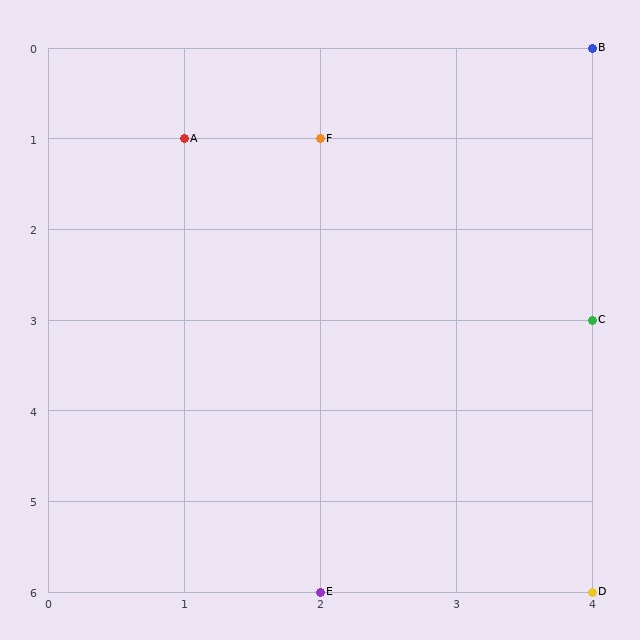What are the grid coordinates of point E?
Point E is at grid coordinates (2, 6).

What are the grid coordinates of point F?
Point F is at grid coordinates (2, 1).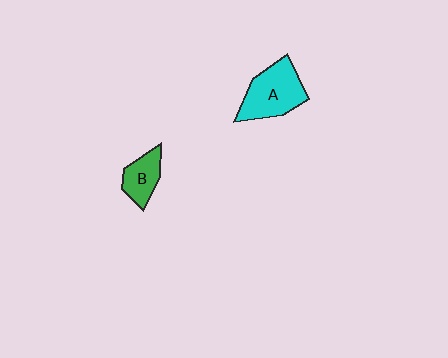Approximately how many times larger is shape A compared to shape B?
Approximately 1.8 times.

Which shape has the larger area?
Shape A (cyan).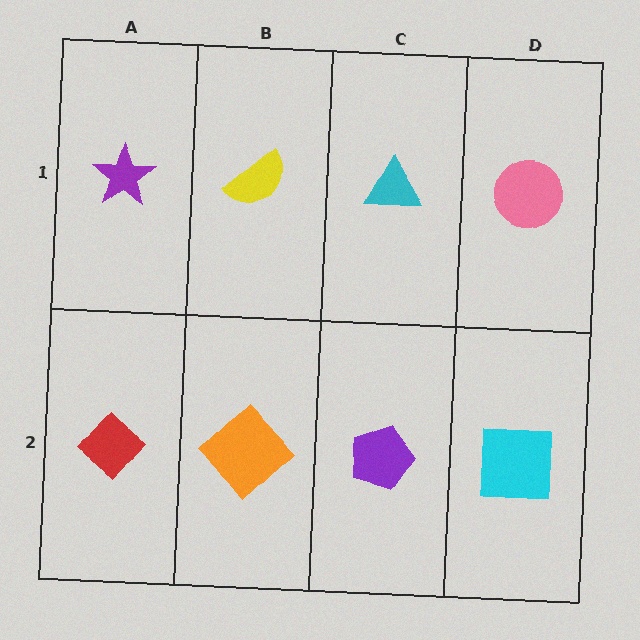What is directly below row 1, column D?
A cyan square.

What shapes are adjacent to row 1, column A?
A red diamond (row 2, column A), a yellow semicircle (row 1, column B).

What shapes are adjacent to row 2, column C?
A cyan triangle (row 1, column C), an orange diamond (row 2, column B), a cyan square (row 2, column D).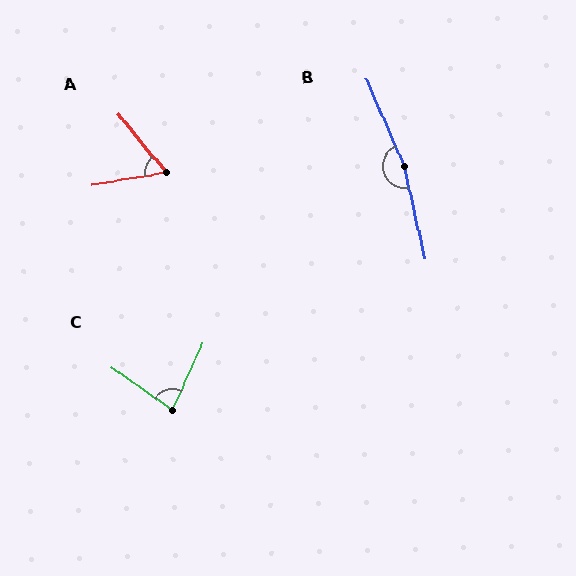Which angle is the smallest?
A, at approximately 60 degrees.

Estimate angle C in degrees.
Approximately 79 degrees.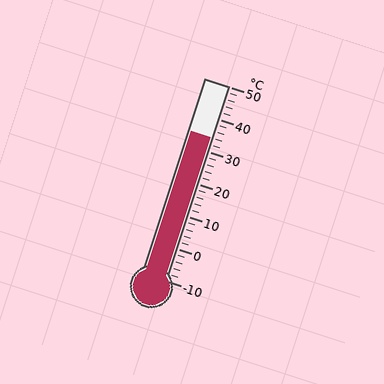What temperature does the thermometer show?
The thermometer shows approximately 34°C.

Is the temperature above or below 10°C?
The temperature is above 10°C.